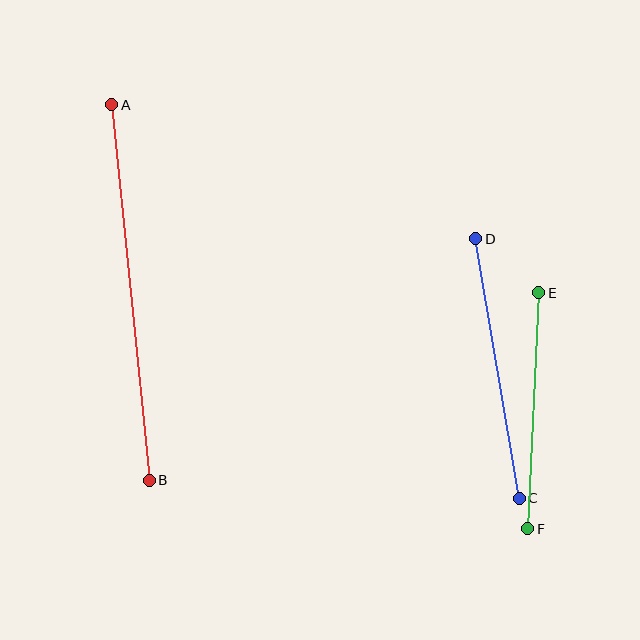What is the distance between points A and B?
The distance is approximately 377 pixels.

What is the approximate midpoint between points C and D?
The midpoint is at approximately (497, 369) pixels.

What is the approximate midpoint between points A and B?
The midpoint is at approximately (130, 293) pixels.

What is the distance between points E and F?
The distance is approximately 237 pixels.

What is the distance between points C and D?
The distance is approximately 263 pixels.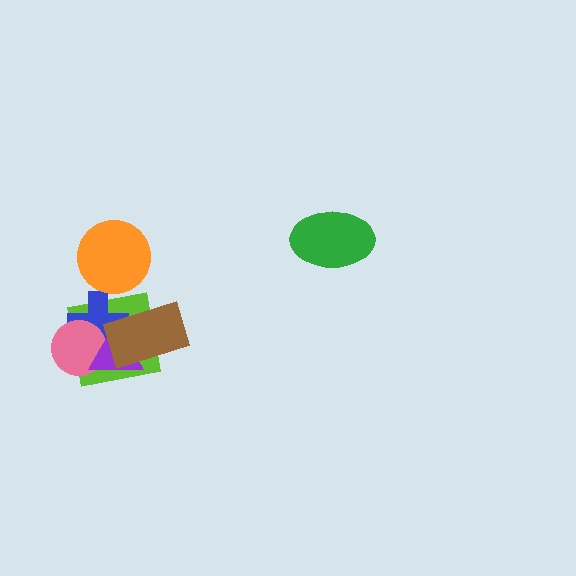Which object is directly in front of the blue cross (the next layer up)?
The pink circle is directly in front of the blue cross.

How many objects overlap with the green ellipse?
0 objects overlap with the green ellipse.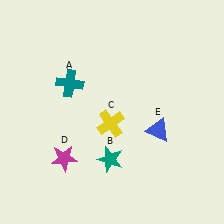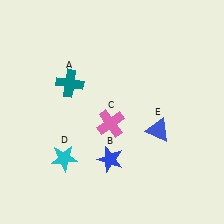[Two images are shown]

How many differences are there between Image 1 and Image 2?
There are 3 differences between the two images.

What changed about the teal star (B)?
In Image 1, B is teal. In Image 2, it changed to blue.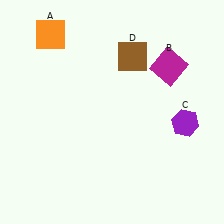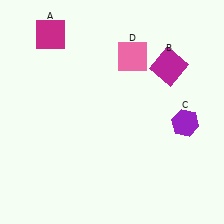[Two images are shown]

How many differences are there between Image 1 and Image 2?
There are 2 differences between the two images.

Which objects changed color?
A changed from orange to magenta. D changed from brown to pink.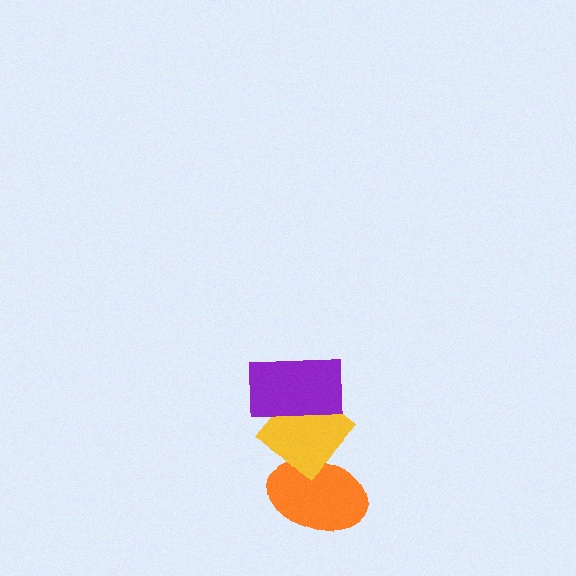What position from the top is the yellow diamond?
The yellow diamond is 2nd from the top.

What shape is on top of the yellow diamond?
The purple rectangle is on top of the yellow diamond.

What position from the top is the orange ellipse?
The orange ellipse is 3rd from the top.